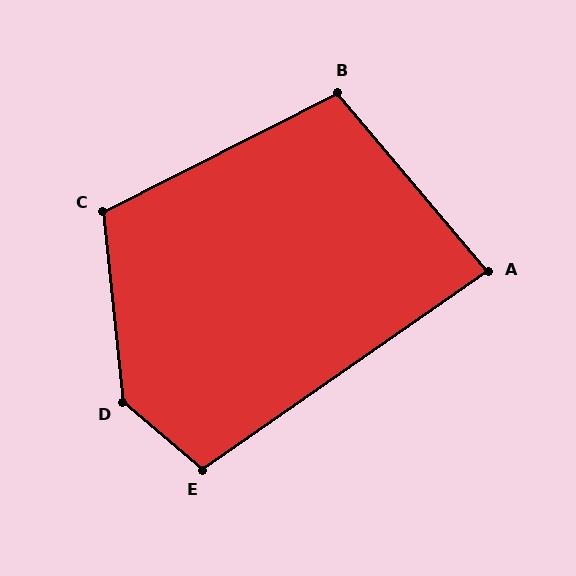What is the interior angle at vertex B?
Approximately 104 degrees (obtuse).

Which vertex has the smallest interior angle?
A, at approximately 84 degrees.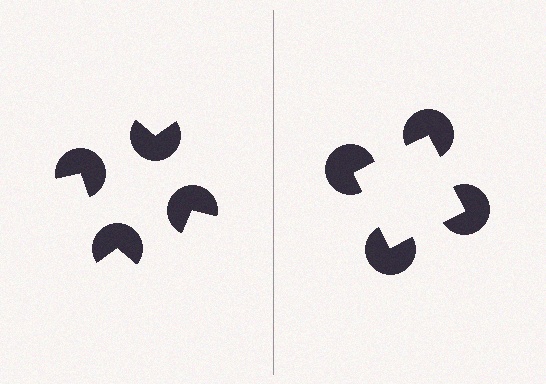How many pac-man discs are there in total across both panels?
8 — 4 on each side.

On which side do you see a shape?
An illusory square appears on the right side. On the left side the wedge cuts are rotated, so no coherent shape forms.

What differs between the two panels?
The pac-man discs are positioned identically on both sides; only the wedge orientations differ. On the right they align to a square; on the left they are misaligned.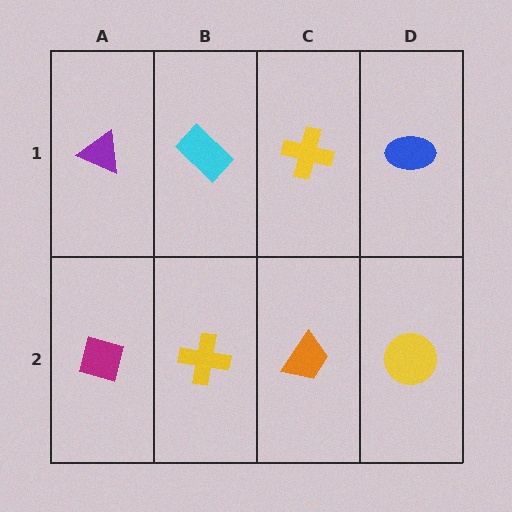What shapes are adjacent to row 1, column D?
A yellow circle (row 2, column D), a yellow cross (row 1, column C).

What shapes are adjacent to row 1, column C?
An orange trapezoid (row 2, column C), a cyan rectangle (row 1, column B), a blue ellipse (row 1, column D).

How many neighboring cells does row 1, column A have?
2.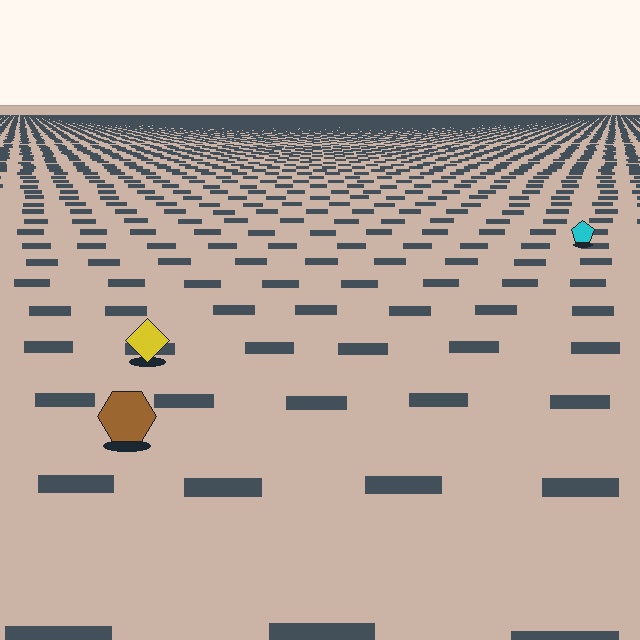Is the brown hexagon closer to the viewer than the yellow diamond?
Yes. The brown hexagon is closer — you can tell from the texture gradient: the ground texture is coarser near it.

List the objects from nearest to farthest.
From nearest to farthest: the brown hexagon, the yellow diamond, the cyan pentagon.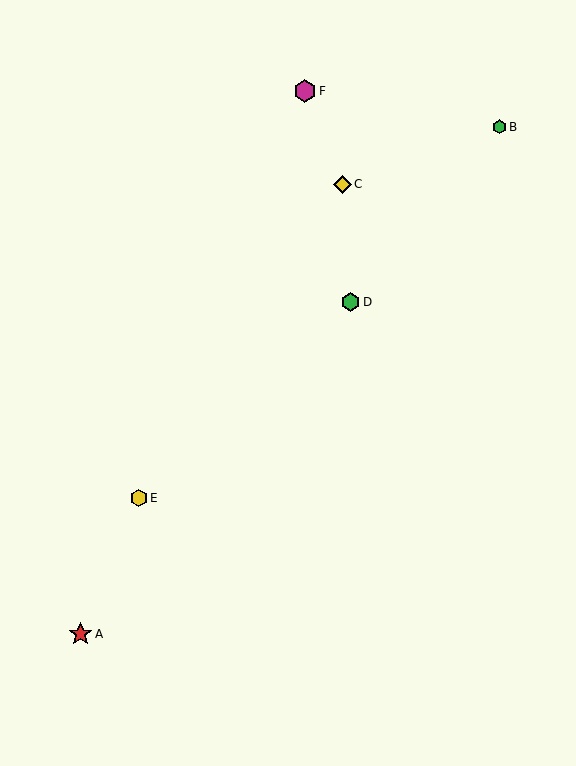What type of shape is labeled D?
Shape D is a green hexagon.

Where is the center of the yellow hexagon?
The center of the yellow hexagon is at (139, 498).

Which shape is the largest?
The red star (labeled A) is the largest.